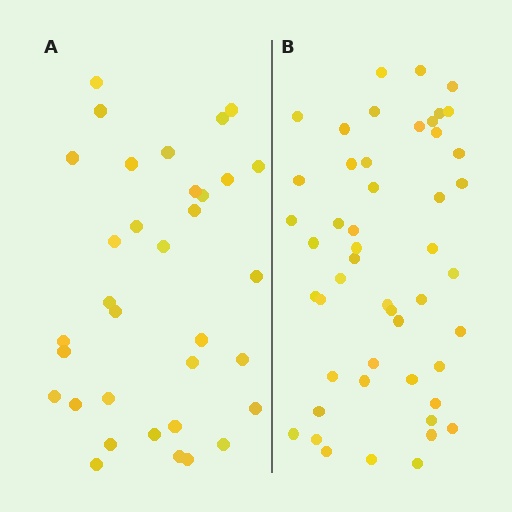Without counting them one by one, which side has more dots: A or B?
Region B (the right region) has more dots.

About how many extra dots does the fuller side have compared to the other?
Region B has approximately 15 more dots than region A.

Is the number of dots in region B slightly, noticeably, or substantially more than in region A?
Region B has noticeably more, but not dramatically so. The ratio is roughly 1.4 to 1.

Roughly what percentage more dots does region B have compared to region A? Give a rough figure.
About 45% more.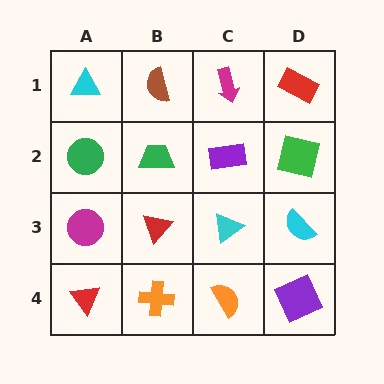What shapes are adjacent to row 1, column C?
A purple rectangle (row 2, column C), a brown semicircle (row 1, column B), a red rectangle (row 1, column D).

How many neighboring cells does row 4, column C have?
3.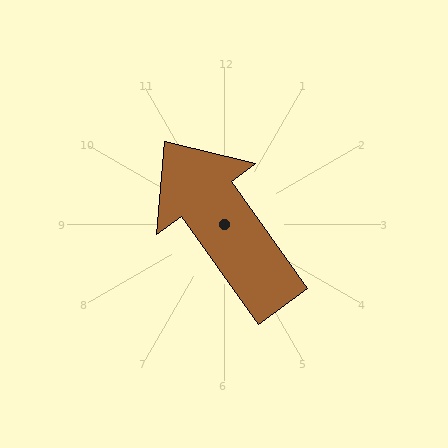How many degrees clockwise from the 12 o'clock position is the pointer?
Approximately 324 degrees.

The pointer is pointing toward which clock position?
Roughly 11 o'clock.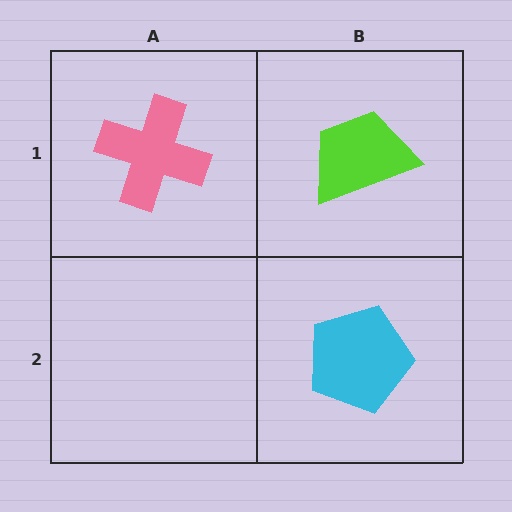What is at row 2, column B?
A cyan pentagon.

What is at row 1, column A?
A pink cross.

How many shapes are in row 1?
2 shapes.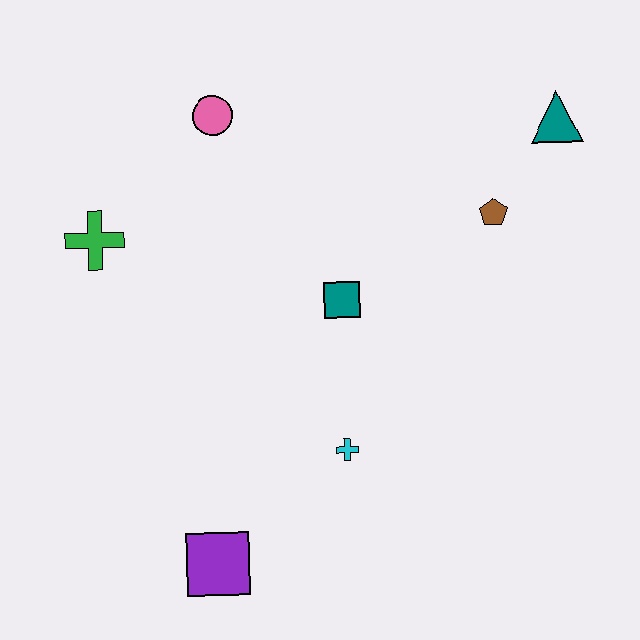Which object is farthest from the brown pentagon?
The purple square is farthest from the brown pentagon.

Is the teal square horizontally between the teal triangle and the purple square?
Yes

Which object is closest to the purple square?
The cyan cross is closest to the purple square.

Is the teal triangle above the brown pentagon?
Yes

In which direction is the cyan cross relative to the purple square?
The cyan cross is to the right of the purple square.